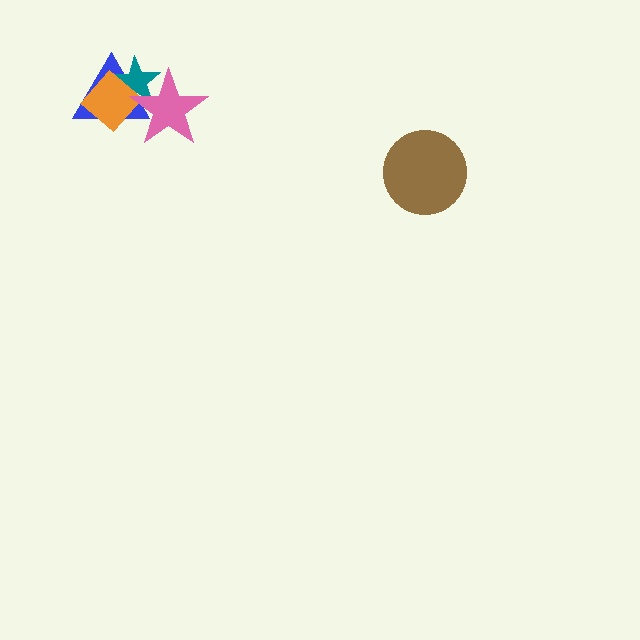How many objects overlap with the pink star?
3 objects overlap with the pink star.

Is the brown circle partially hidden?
No, no other shape covers it.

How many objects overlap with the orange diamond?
3 objects overlap with the orange diamond.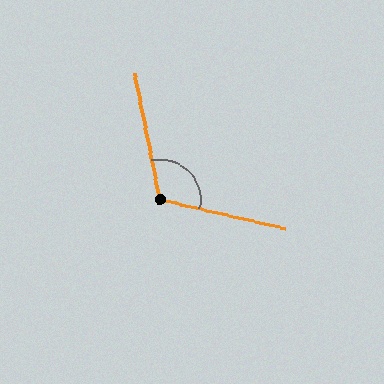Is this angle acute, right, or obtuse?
It is obtuse.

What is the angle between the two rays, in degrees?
Approximately 115 degrees.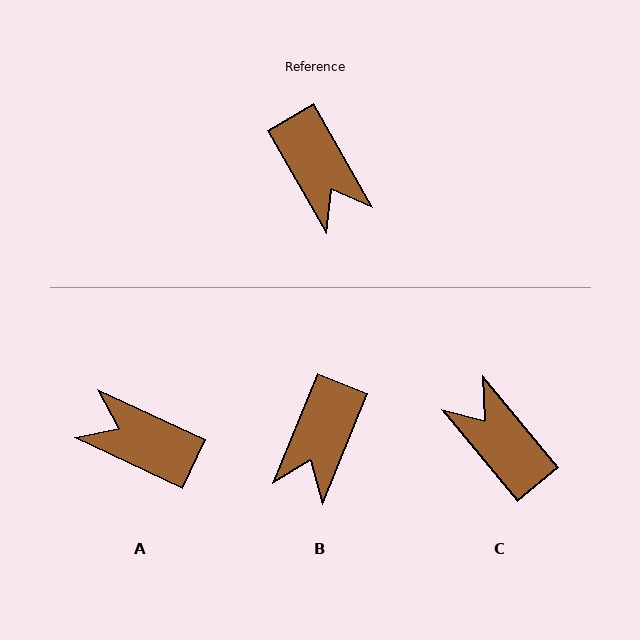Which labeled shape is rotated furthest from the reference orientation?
C, about 170 degrees away.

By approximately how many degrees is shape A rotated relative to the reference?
Approximately 145 degrees clockwise.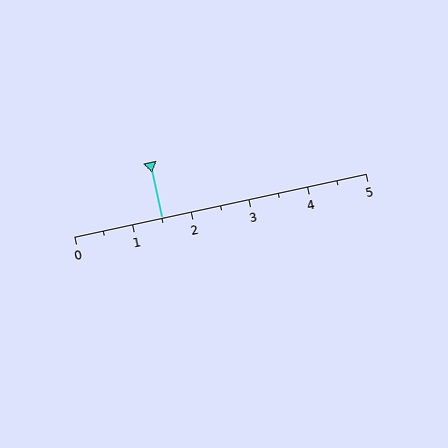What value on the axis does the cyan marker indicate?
The marker indicates approximately 1.5.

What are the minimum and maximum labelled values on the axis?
The axis runs from 0 to 5.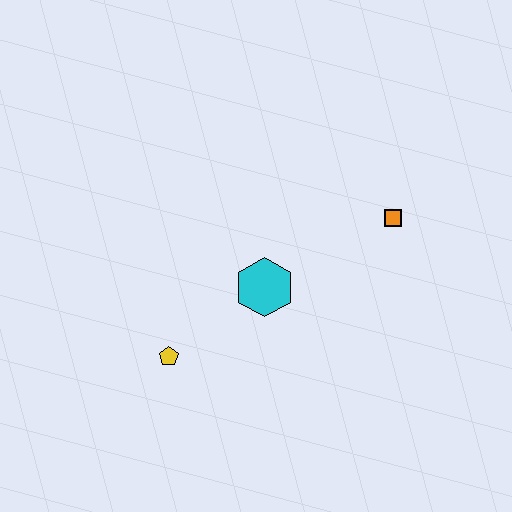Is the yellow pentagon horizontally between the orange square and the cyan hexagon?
No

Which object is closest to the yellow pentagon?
The cyan hexagon is closest to the yellow pentagon.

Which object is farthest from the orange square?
The yellow pentagon is farthest from the orange square.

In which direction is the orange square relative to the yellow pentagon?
The orange square is to the right of the yellow pentagon.